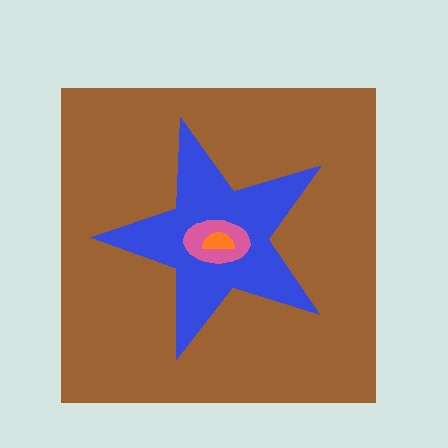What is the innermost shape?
The orange semicircle.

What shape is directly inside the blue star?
The pink ellipse.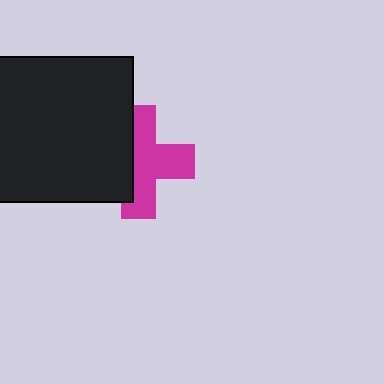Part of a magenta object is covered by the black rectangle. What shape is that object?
It is a cross.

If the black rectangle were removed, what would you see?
You would see the complete magenta cross.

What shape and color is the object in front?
The object in front is a black rectangle.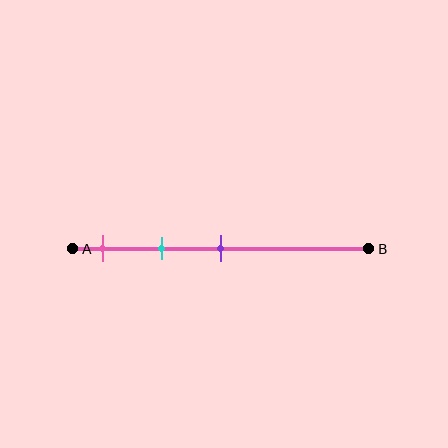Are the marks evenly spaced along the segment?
Yes, the marks are approximately evenly spaced.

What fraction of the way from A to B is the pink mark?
The pink mark is approximately 10% (0.1) of the way from A to B.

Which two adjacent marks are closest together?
The pink and cyan marks are the closest adjacent pair.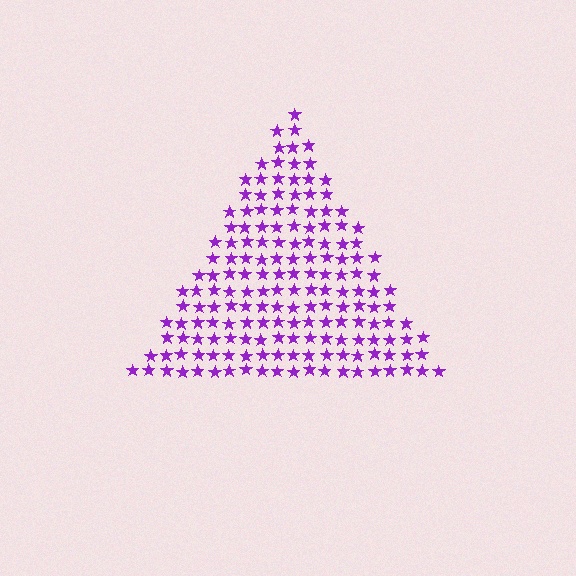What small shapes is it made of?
It is made of small stars.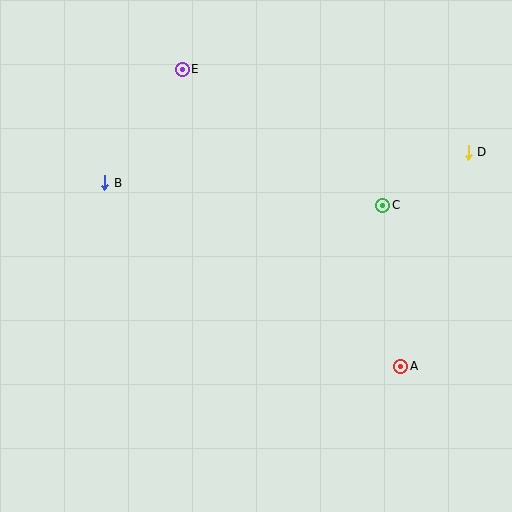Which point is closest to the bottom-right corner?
Point A is closest to the bottom-right corner.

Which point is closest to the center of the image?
Point C at (383, 205) is closest to the center.